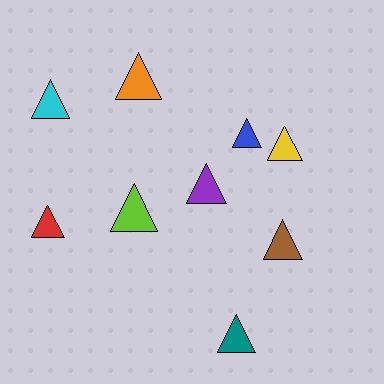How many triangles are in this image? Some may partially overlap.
There are 9 triangles.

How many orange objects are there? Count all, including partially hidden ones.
There is 1 orange object.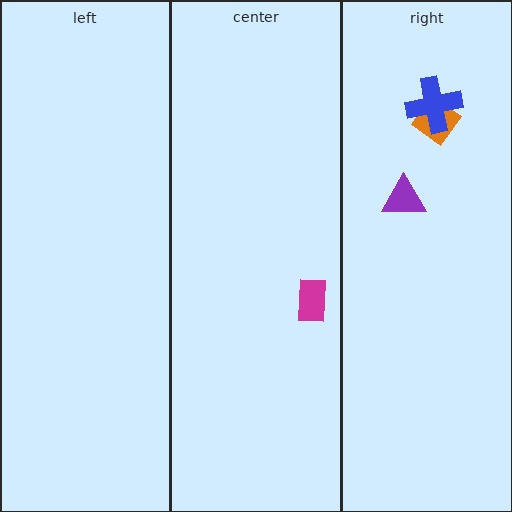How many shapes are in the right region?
3.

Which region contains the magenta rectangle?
The center region.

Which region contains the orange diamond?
The right region.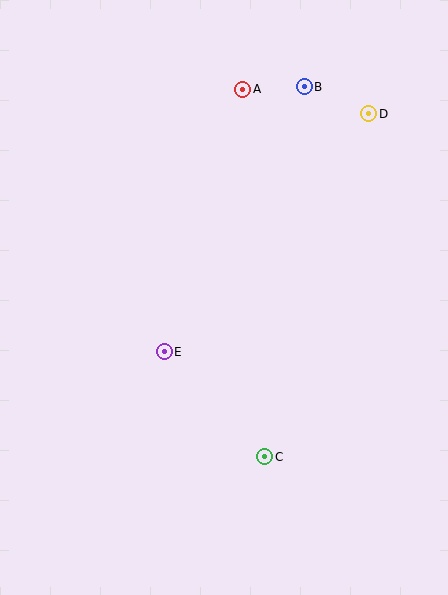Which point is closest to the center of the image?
Point E at (164, 352) is closest to the center.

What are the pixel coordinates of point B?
Point B is at (304, 87).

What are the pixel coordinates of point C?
Point C is at (265, 457).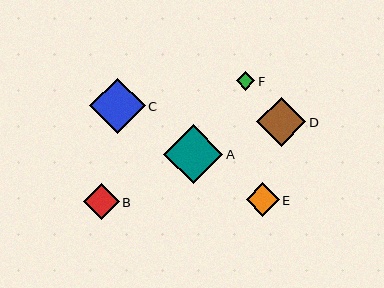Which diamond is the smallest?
Diamond F is the smallest with a size of approximately 18 pixels.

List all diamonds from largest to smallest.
From largest to smallest: A, C, D, B, E, F.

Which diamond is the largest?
Diamond A is the largest with a size of approximately 59 pixels.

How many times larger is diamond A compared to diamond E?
Diamond A is approximately 1.8 times the size of diamond E.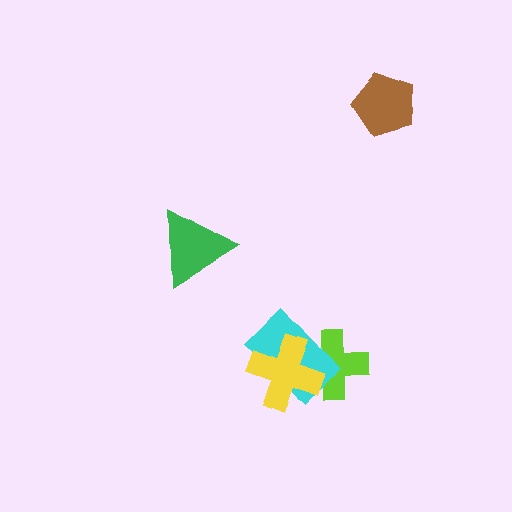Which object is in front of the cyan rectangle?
The yellow cross is in front of the cyan rectangle.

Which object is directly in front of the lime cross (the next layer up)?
The cyan rectangle is directly in front of the lime cross.